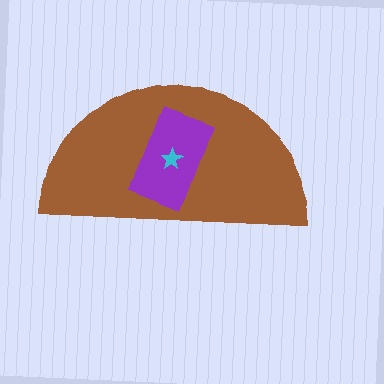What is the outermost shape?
The brown semicircle.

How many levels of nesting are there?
3.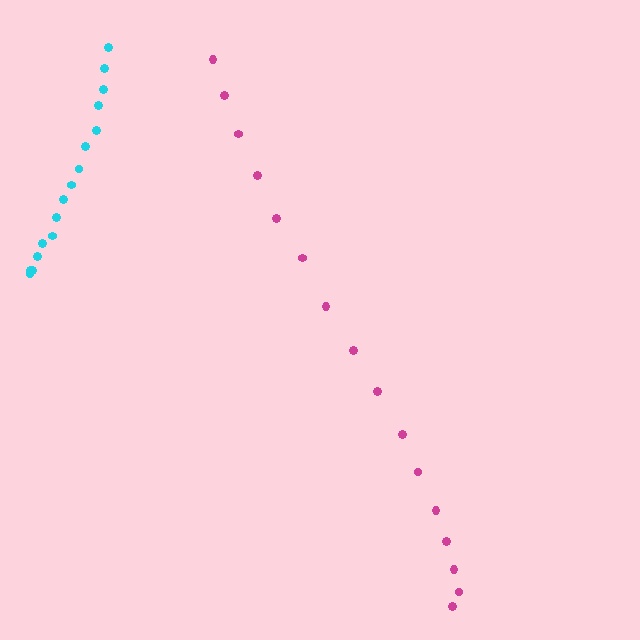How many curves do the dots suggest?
There are 2 distinct paths.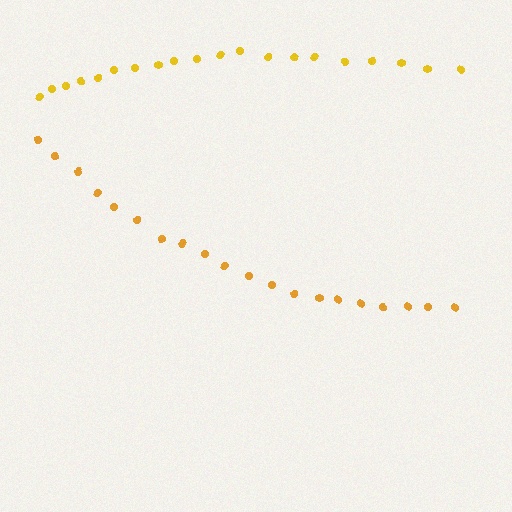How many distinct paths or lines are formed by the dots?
There are 2 distinct paths.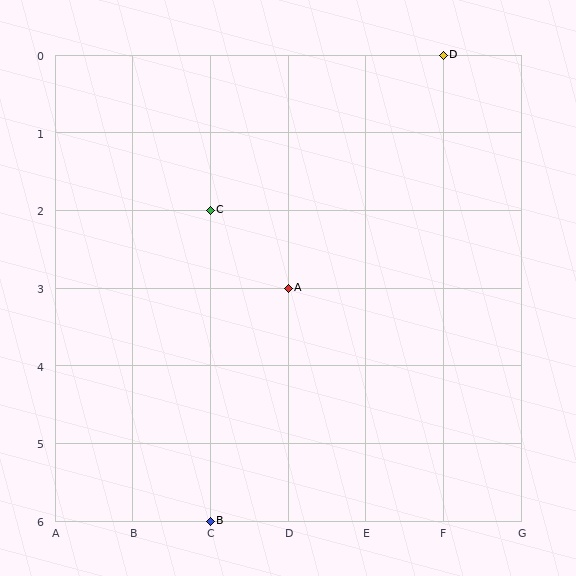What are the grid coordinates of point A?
Point A is at grid coordinates (D, 3).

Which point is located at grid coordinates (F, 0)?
Point D is at (F, 0).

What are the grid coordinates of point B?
Point B is at grid coordinates (C, 6).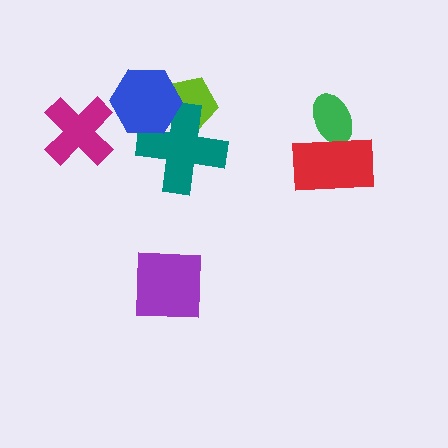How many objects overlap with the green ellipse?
1 object overlaps with the green ellipse.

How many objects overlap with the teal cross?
2 objects overlap with the teal cross.